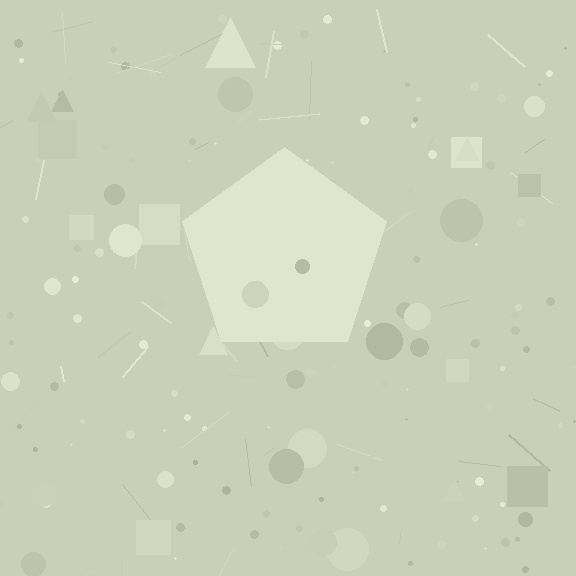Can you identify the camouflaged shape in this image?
The camouflaged shape is a pentagon.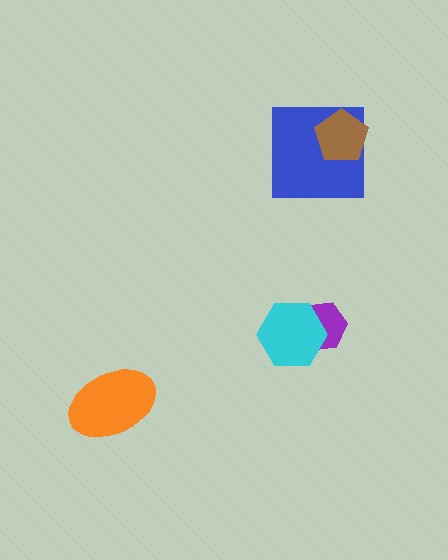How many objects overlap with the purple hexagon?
1 object overlaps with the purple hexagon.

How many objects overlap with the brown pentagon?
1 object overlaps with the brown pentagon.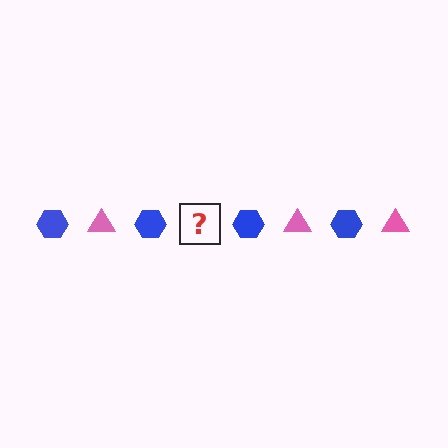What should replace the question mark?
The question mark should be replaced with a pink triangle.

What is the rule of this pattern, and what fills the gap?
The rule is that the pattern alternates between blue hexagon and pink triangle. The gap should be filled with a pink triangle.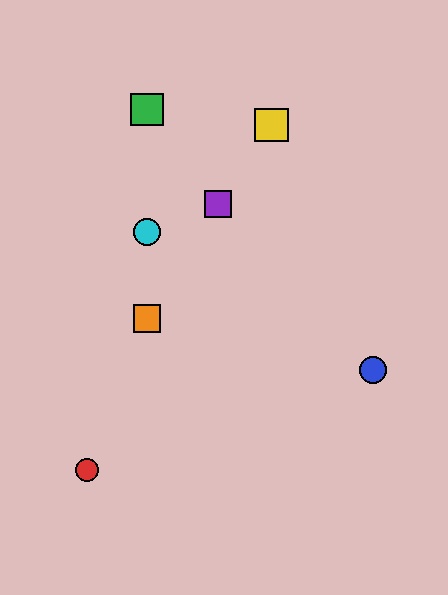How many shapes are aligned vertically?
3 shapes (the green square, the orange square, the cyan circle) are aligned vertically.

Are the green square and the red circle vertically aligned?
No, the green square is at x≈147 and the red circle is at x≈87.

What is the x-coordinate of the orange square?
The orange square is at x≈147.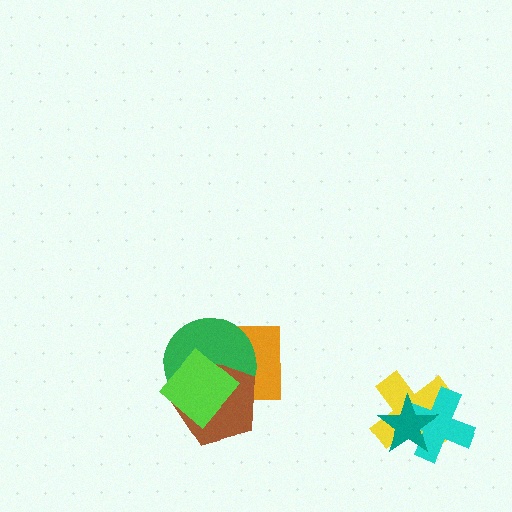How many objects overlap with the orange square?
3 objects overlap with the orange square.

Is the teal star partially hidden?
No, no other shape covers it.